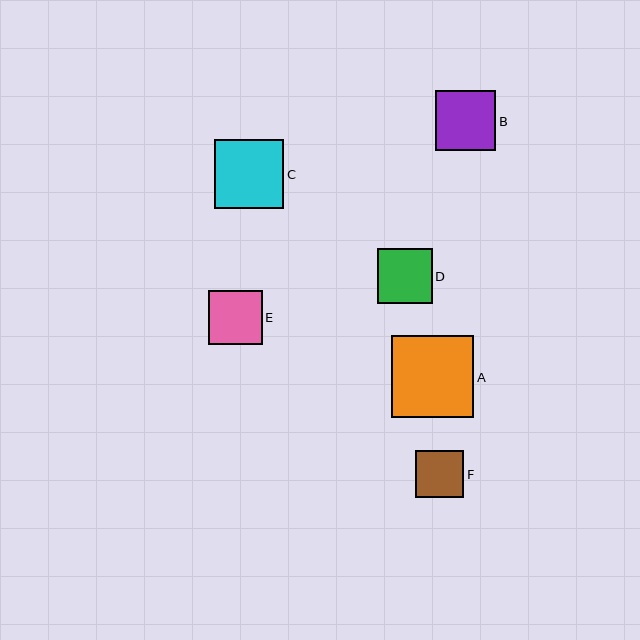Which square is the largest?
Square A is the largest with a size of approximately 82 pixels.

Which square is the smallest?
Square F is the smallest with a size of approximately 48 pixels.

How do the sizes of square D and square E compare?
Square D and square E are approximately the same size.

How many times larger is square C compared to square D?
Square C is approximately 1.3 times the size of square D.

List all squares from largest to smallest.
From largest to smallest: A, C, B, D, E, F.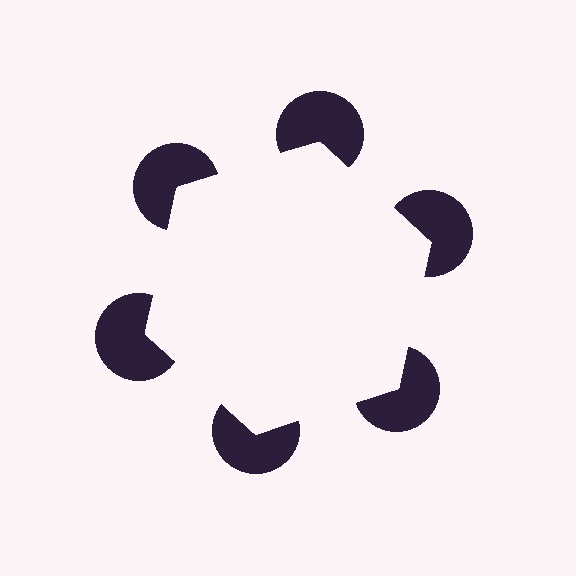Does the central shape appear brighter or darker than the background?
It typically appears slightly brighter than the background, even though no actual brightness change is drawn.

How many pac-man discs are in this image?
There are 6 — one at each vertex of the illusory hexagon.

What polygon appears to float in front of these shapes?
An illusory hexagon — its edges are inferred from the aligned wedge cuts in the pac-man discs, not physically drawn.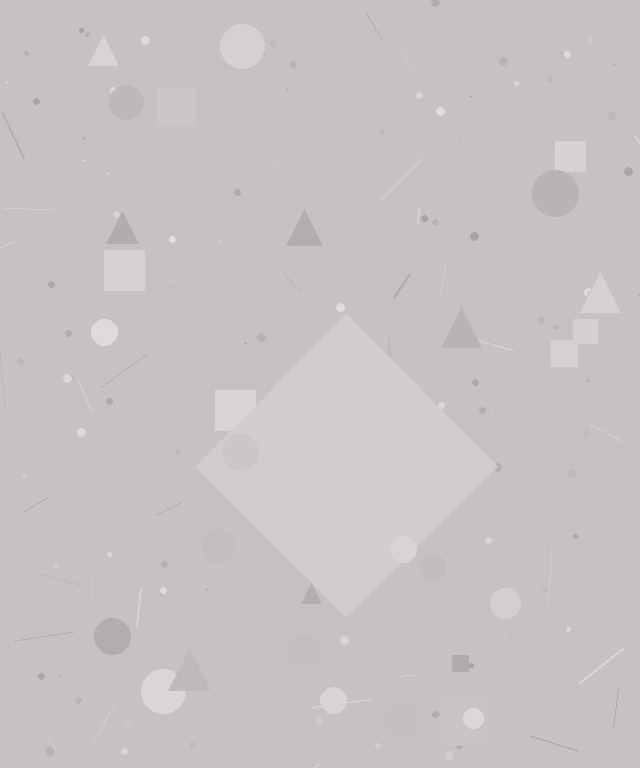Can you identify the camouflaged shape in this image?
The camouflaged shape is a diamond.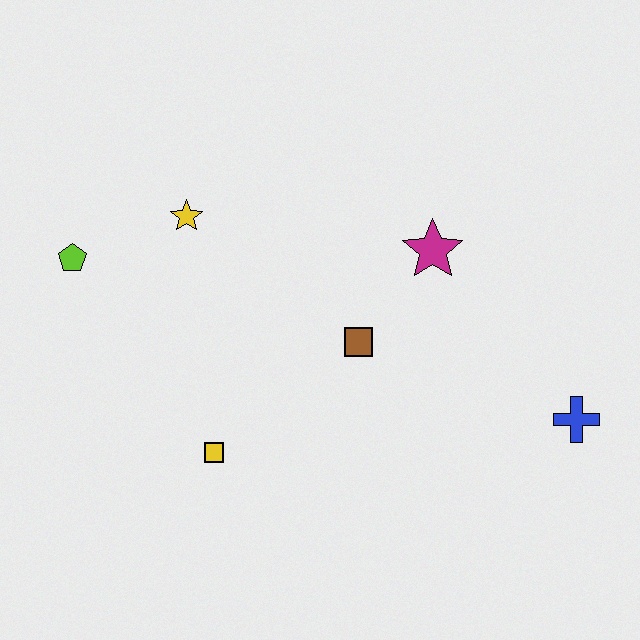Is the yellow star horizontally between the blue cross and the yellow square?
No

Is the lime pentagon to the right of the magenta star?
No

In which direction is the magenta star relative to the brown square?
The magenta star is above the brown square.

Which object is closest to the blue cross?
The magenta star is closest to the blue cross.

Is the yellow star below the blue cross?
No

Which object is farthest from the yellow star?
The blue cross is farthest from the yellow star.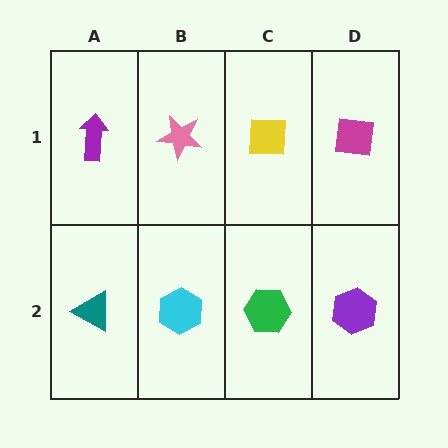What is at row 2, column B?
A cyan hexagon.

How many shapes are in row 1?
4 shapes.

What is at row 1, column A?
A purple arrow.